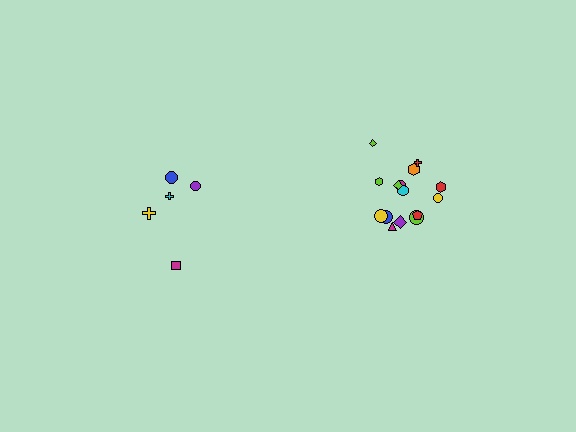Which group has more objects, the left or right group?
The right group.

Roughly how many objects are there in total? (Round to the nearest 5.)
Roughly 20 objects in total.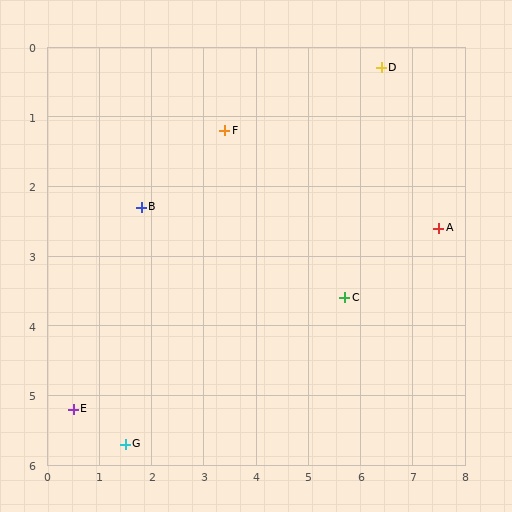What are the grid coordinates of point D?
Point D is at approximately (6.4, 0.3).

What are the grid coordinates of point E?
Point E is at approximately (0.5, 5.2).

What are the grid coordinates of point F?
Point F is at approximately (3.4, 1.2).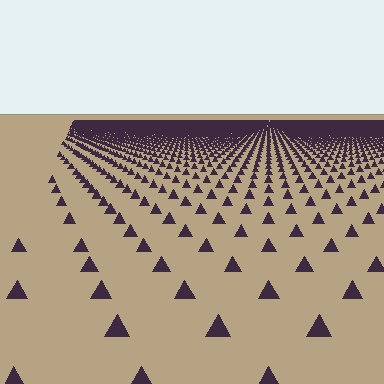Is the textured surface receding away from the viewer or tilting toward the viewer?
The surface is receding away from the viewer. Texture elements get smaller and denser toward the top.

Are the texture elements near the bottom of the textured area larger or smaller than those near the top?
Larger. Near the bottom, elements are closer to the viewer and appear at a bigger on-screen size.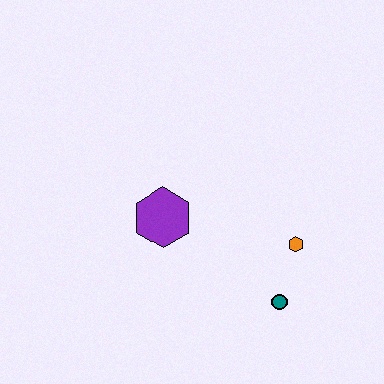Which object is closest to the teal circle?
The orange hexagon is closest to the teal circle.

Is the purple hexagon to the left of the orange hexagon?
Yes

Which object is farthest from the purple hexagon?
The teal circle is farthest from the purple hexagon.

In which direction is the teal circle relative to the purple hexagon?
The teal circle is to the right of the purple hexagon.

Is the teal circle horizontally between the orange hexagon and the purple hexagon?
Yes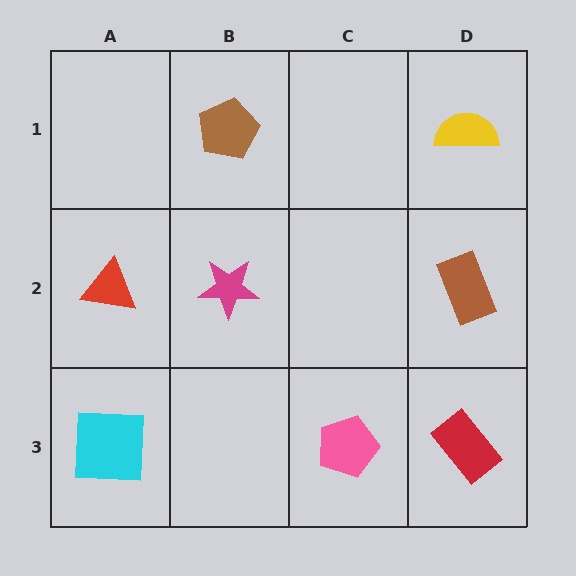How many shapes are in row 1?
2 shapes.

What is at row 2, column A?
A red triangle.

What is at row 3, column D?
A red rectangle.